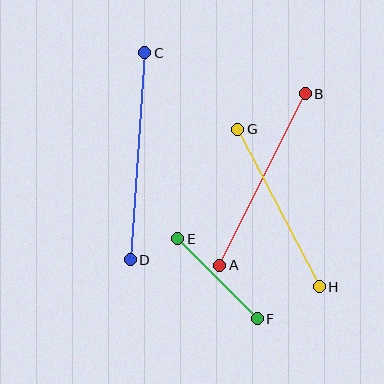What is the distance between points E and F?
The distance is approximately 113 pixels.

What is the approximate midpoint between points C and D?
The midpoint is at approximately (137, 156) pixels.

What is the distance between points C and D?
The distance is approximately 207 pixels.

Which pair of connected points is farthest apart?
Points C and D are farthest apart.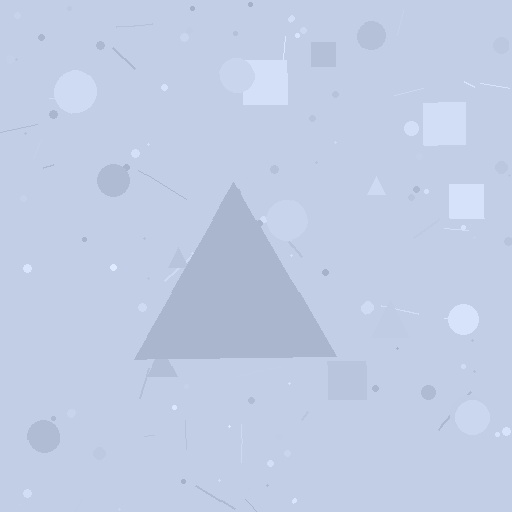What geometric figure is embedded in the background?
A triangle is embedded in the background.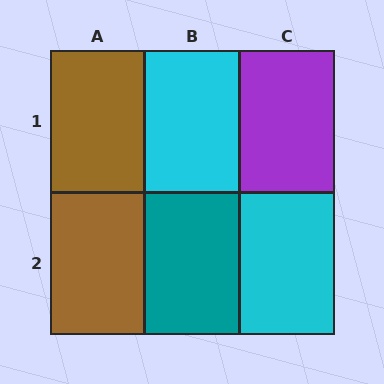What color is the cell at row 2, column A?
Brown.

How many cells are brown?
2 cells are brown.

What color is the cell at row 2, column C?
Cyan.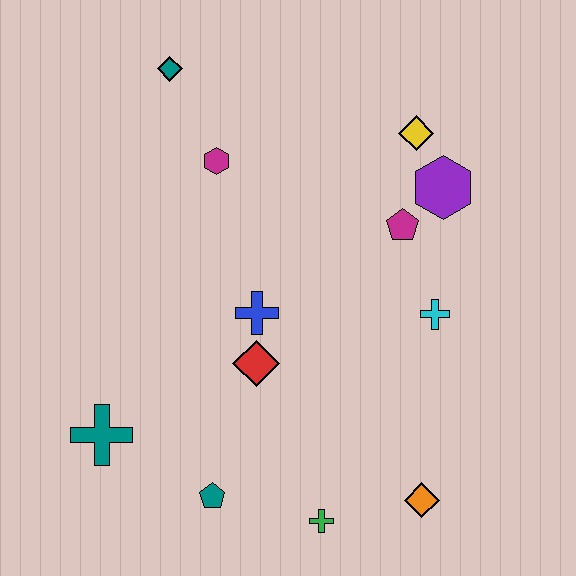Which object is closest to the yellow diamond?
The purple hexagon is closest to the yellow diamond.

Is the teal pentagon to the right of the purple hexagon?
No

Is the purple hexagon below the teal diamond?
Yes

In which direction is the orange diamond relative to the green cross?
The orange diamond is to the right of the green cross.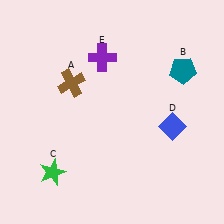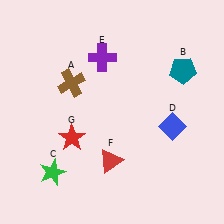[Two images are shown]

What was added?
A red triangle (F), a red star (G) were added in Image 2.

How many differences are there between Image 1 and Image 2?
There are 2 differences between the two images.